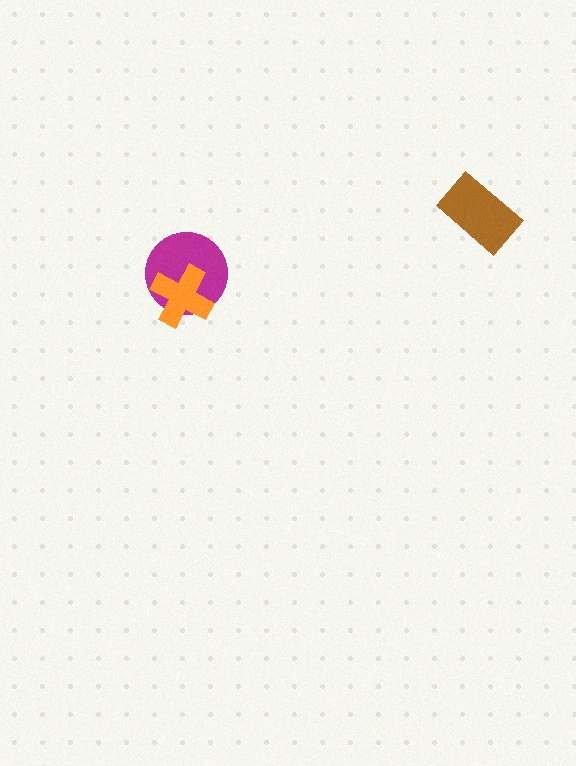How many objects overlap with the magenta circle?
1 object overlaps with the magenta circle.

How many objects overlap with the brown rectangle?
0 objects overlap with the brown rectangle.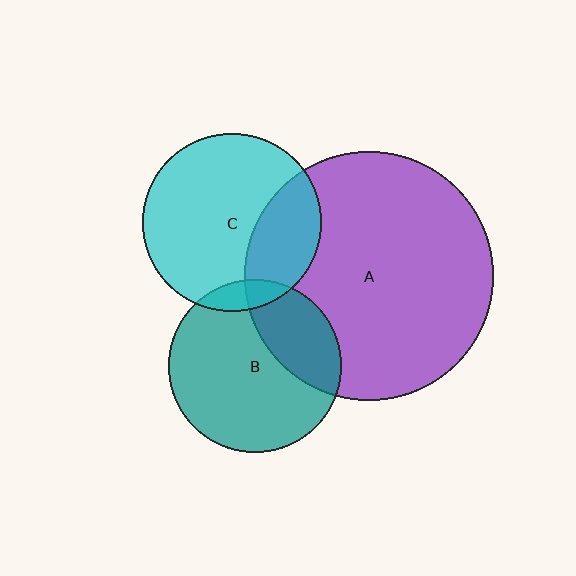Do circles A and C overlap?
Yes.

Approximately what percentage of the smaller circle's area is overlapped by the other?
Approximately 30%.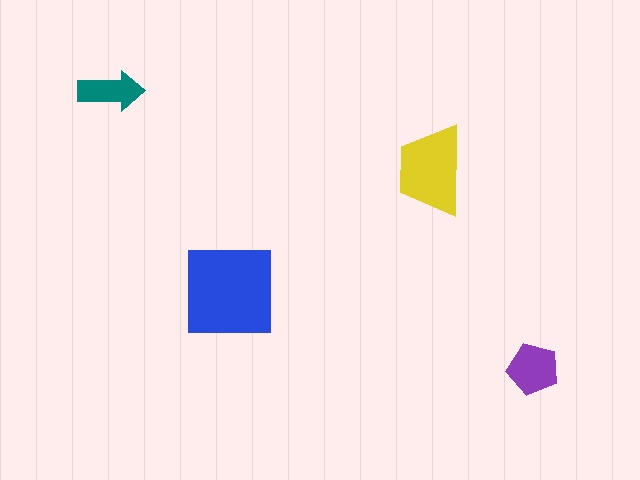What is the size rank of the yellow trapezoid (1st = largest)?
2nd.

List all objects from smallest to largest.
The teal arrow, the purple pentagon, the yellow trapezoid, the blue square.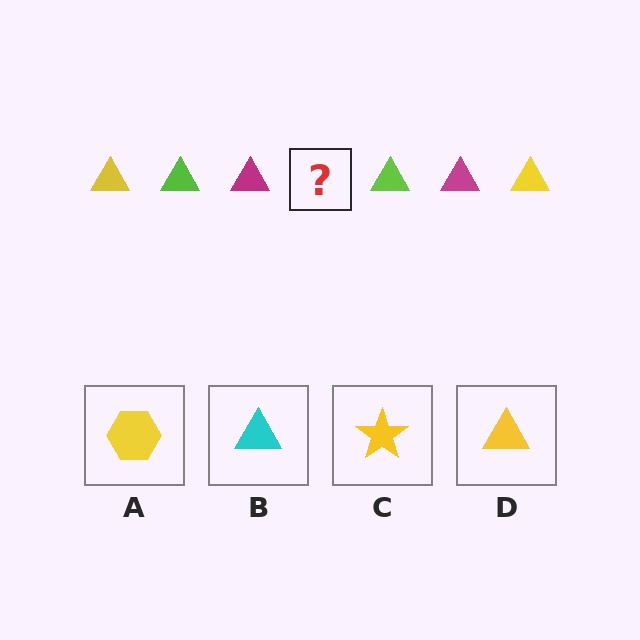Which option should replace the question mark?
Option D.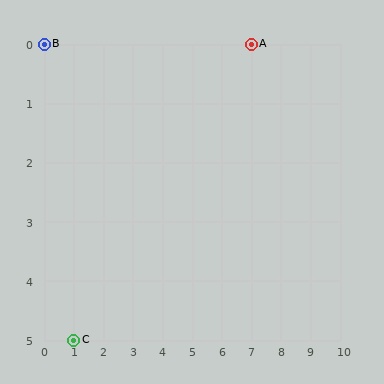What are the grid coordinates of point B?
Point B is at grid coordinates (0, 0).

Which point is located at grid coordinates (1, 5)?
Point C is at (1, 5).